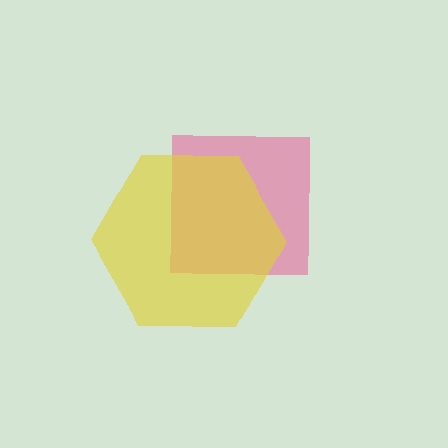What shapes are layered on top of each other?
The layered shapes are: a pink square, a yellow hexagon.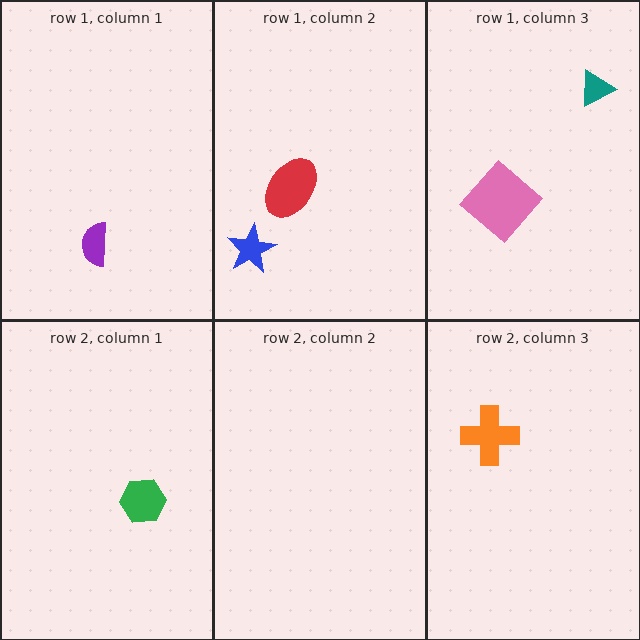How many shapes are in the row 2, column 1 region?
1.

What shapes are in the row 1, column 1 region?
The purple semicircle.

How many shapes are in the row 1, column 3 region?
2.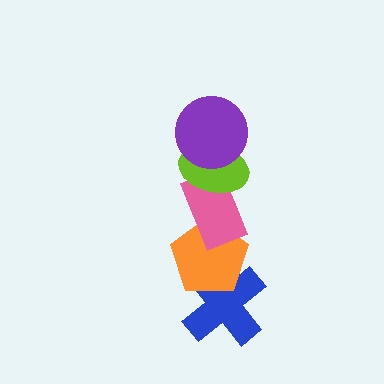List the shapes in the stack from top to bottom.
From top to bottom: the purple circle, the lime ellipse, the pink rectangle, the orange pentagon, the blue cross.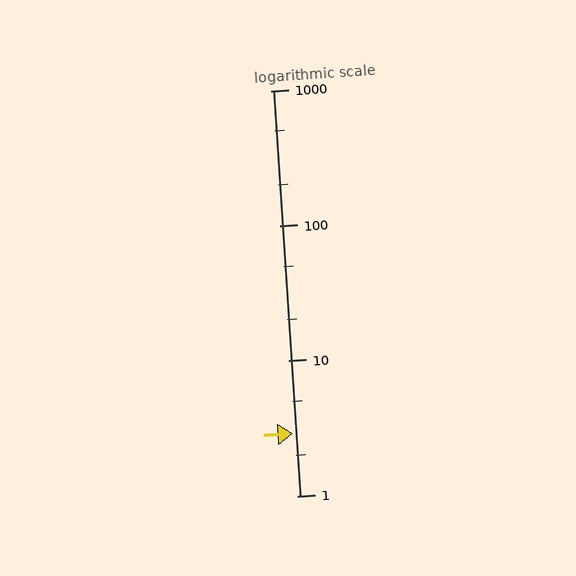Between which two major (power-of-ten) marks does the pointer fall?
The pointer is between 1 and 10.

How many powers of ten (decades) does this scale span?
The scale spans 3 decades, from 1 to 1000.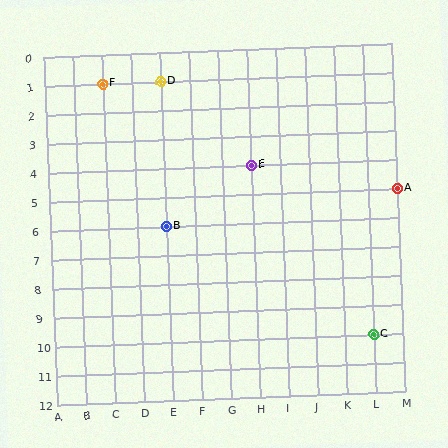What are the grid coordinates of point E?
Point E is at grid coordinates (H, 4).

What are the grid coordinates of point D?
Point D is at grid coordinates (E, 1).